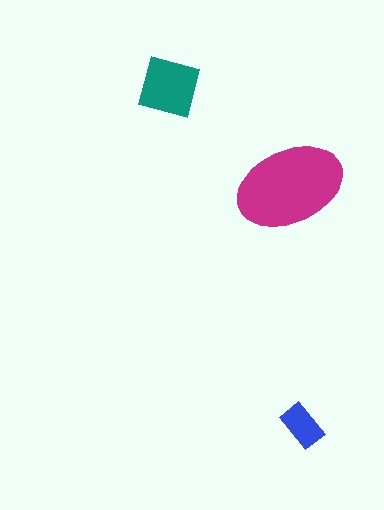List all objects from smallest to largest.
The blue rectangle, the teal square, the magenta ellipse.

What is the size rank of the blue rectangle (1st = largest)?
3rd.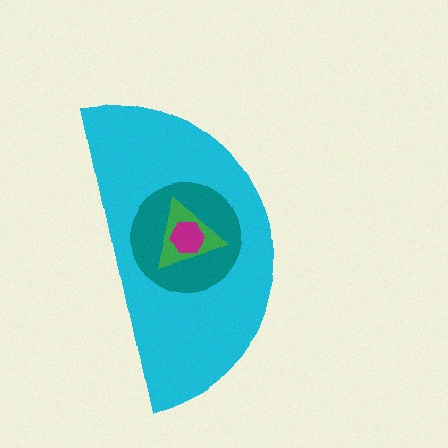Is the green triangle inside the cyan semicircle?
Yes.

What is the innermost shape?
The magenta hexagon.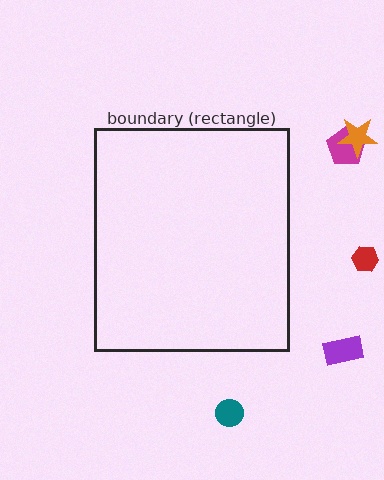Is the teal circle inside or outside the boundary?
Outside.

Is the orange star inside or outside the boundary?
Outside.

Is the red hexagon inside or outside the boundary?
Outside.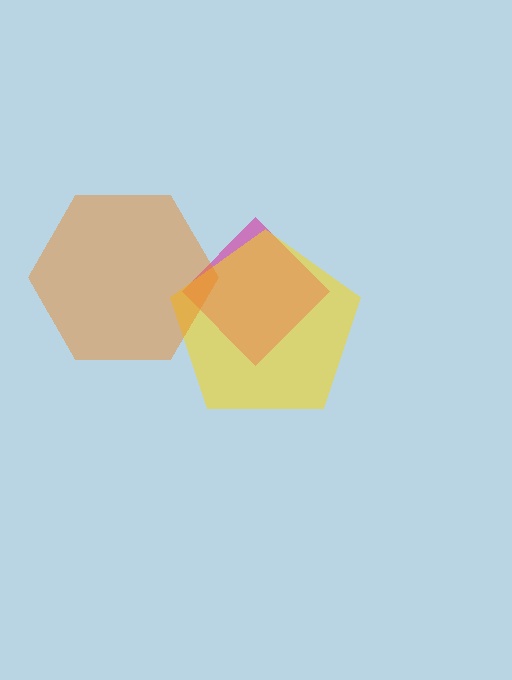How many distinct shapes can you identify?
There are 3 distinct shapes: a magenta diamond, a yellow pentagon, an orange hexagon.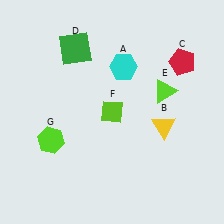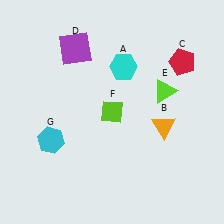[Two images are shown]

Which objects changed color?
B changed from yellow to orange. D changed from green to purple. G changed from lime to cyan.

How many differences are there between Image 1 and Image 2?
There are 3 differences between the two images.